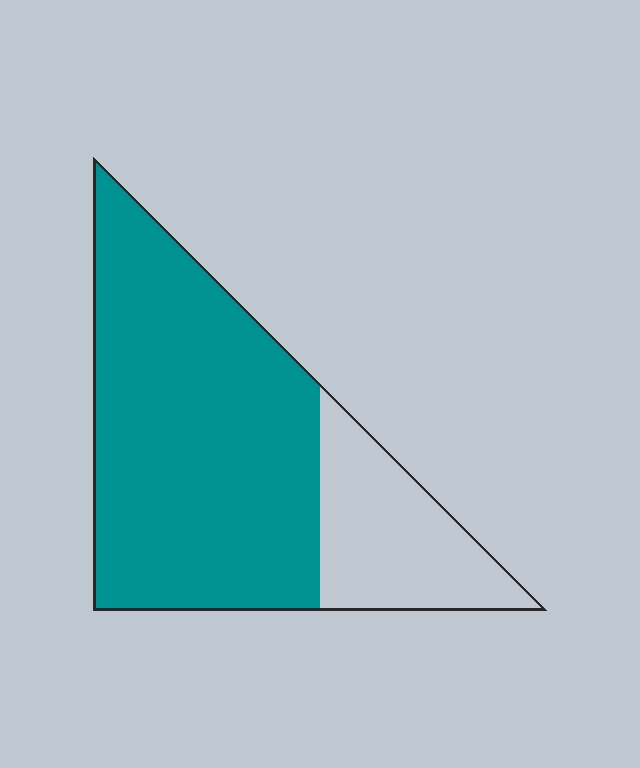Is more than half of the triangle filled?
Yes.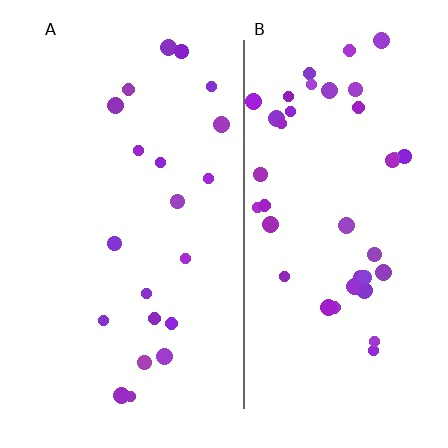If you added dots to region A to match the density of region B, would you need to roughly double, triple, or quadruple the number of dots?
Approximately double.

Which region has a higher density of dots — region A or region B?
B (the right).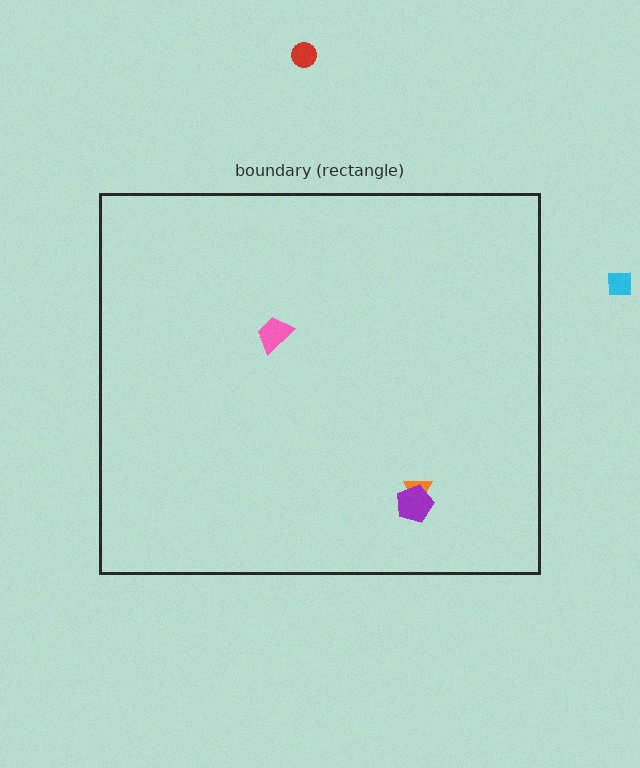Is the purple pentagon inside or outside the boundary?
Inside.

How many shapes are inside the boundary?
3 inside, 2 outside.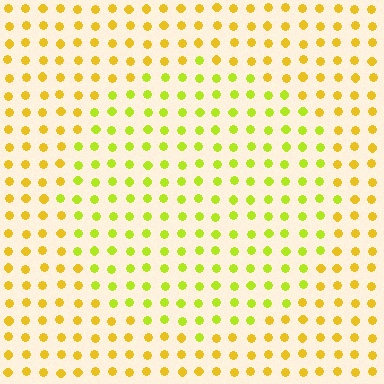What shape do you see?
I see a circle.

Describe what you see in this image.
The image is filled with small yellow elements in a uniform arrangement. A circle-shaped region is visible where the elements are tinted to a slightly different hue, forming a subtle color boundary.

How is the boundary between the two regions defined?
The boundary is defined purely by a slight shift in hue (about 29 degrees). Spacing, size, and orientation are identical on both sides.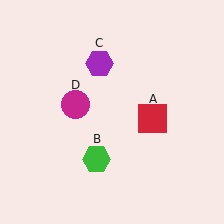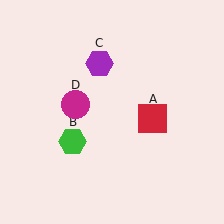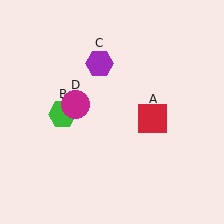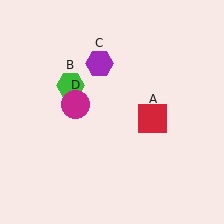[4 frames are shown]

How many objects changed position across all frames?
1 object changed position: green hexagon (object B).